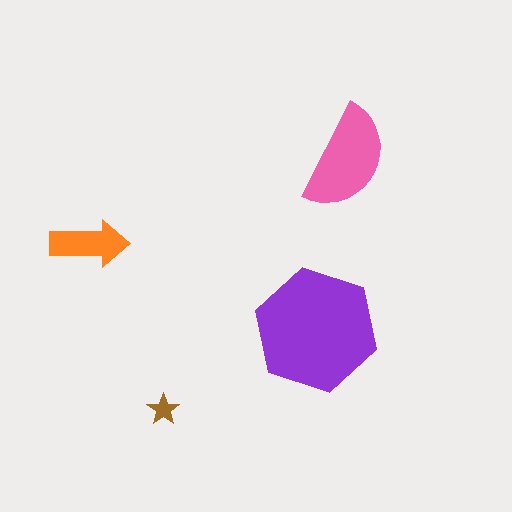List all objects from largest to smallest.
The purple hexagon, the pink semicircle, the orange arrow, the brown star.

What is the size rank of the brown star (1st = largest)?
4th.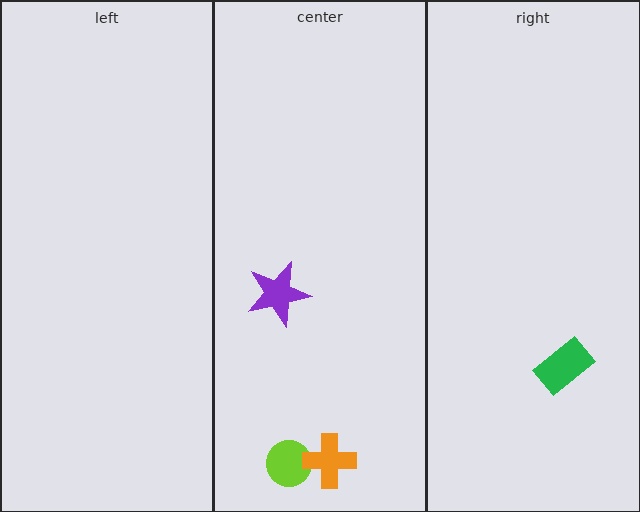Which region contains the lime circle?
The center region.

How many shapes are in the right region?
1.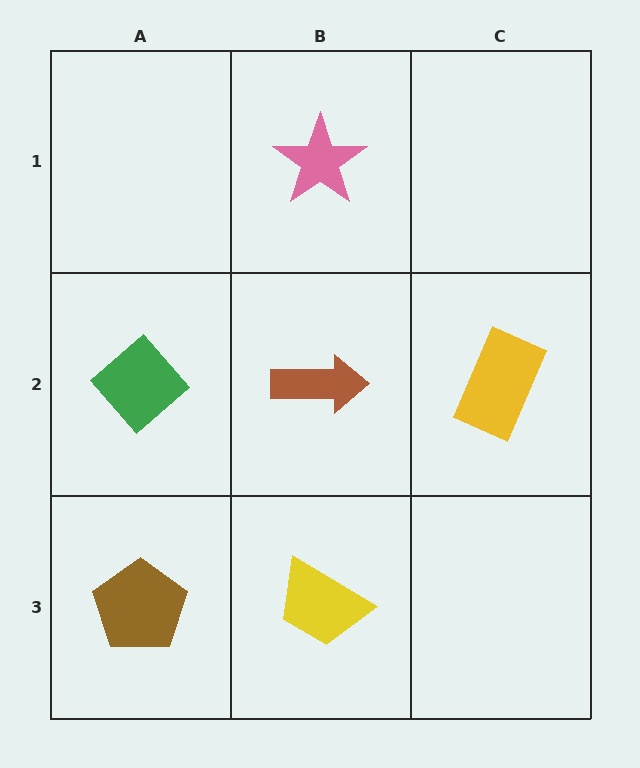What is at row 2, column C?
A yellow rectangle.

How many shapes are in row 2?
3 shapes.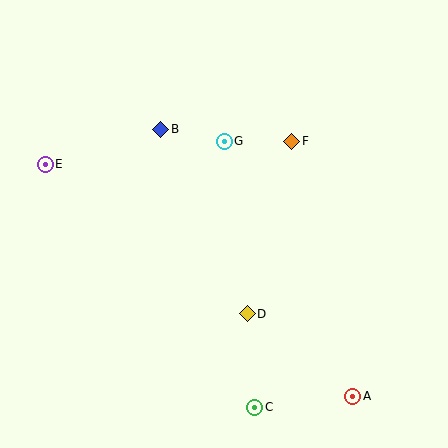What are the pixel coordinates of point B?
Point B is at (161, 129).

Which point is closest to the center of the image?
Point G at (224, 141) is closest to the center.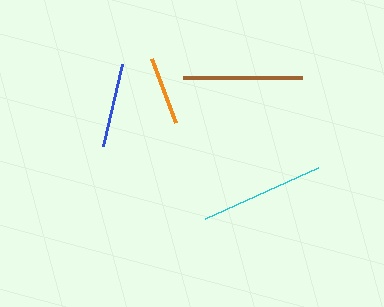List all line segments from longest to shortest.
From longest to shortest: cyan, brown, blue, orange.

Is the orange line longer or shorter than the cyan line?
The cyan line is longer than the orange line.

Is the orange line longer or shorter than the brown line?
The brown line is longer than the orange line.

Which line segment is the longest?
The cyan line is the longest at approximately 124 pixels.